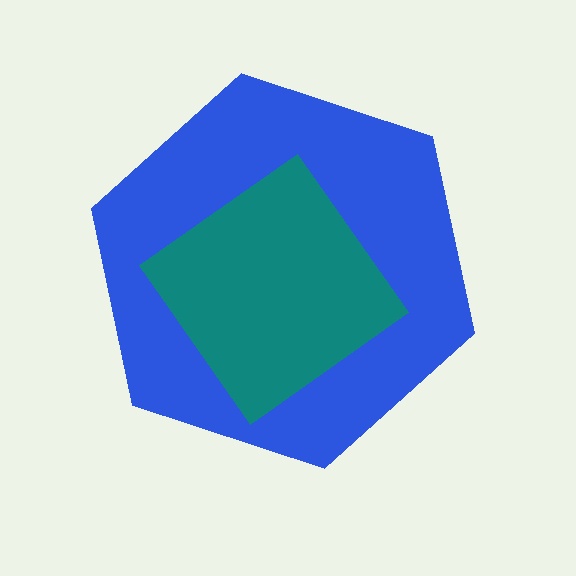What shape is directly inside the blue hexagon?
The teal diamond.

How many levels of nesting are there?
2.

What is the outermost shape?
The blue hexagon.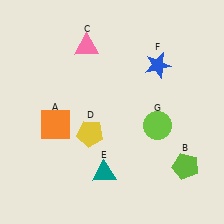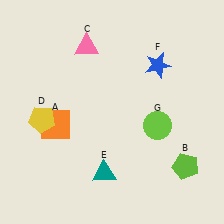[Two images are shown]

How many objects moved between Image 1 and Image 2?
1 object moved between the two images.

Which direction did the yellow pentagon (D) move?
The yellow pentagon (D) moved left.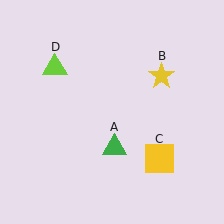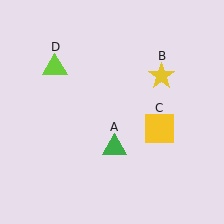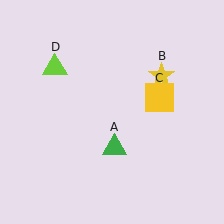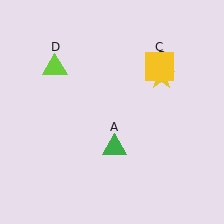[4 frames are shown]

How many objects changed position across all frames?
1 object changed position: yellow square (object C).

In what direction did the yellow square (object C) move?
The yellow square (object C) moved up.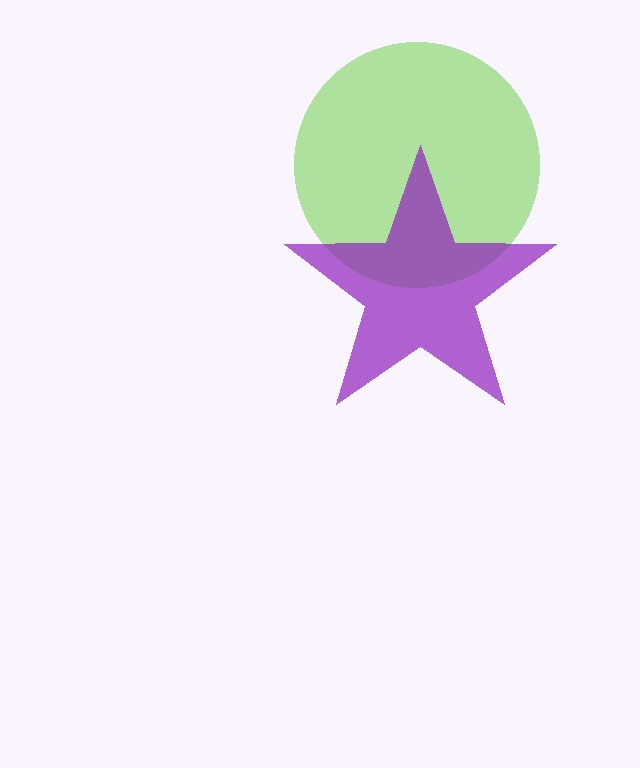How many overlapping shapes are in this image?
There are 2 overlapping shapes in the image.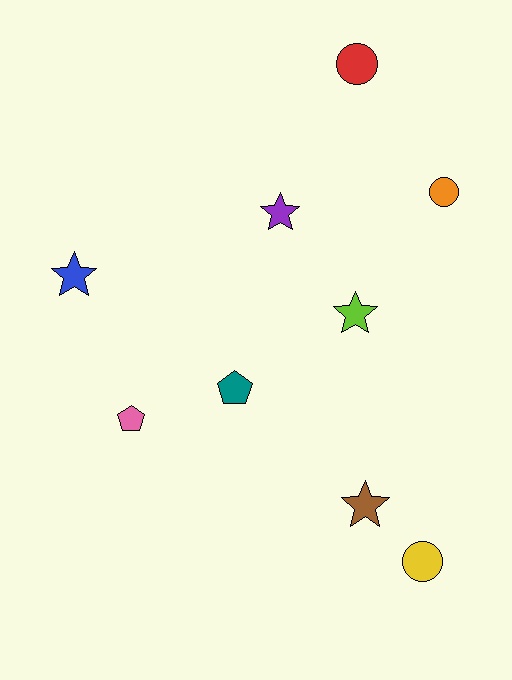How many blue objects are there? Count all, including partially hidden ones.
There is 1 blue object.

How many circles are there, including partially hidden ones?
There are 3 circles.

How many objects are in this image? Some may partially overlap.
There are 9 objects.